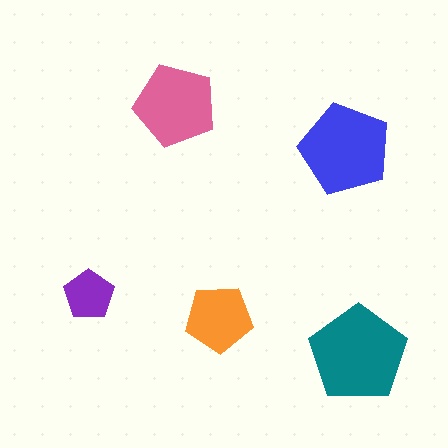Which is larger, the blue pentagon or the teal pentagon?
The teal one.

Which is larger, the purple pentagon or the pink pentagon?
The pink one.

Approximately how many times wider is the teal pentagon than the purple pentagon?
About 2 times wider.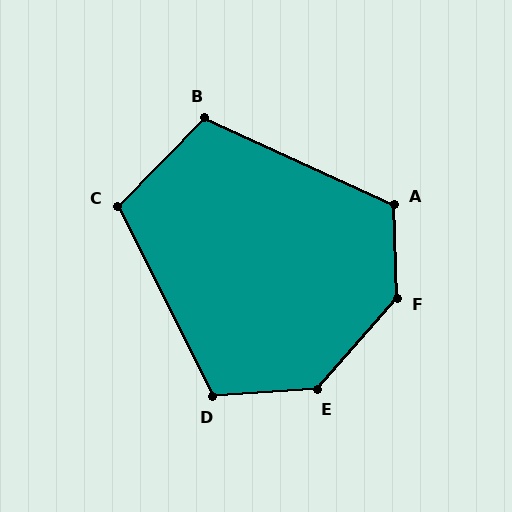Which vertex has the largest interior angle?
F, at approximately 137 degrees.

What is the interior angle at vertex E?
Approximately 135 degrees (obtuse).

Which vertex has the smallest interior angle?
C, at approximately 109 degrees.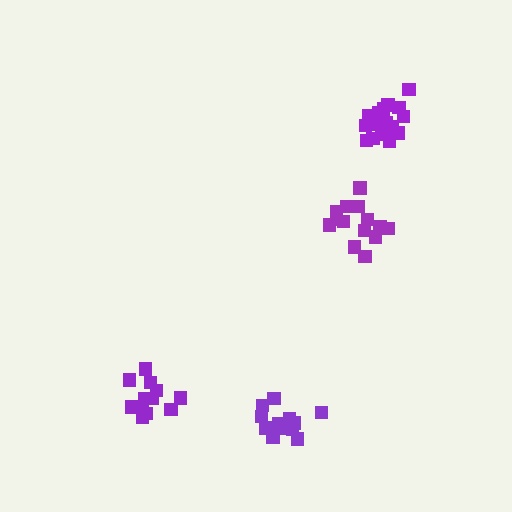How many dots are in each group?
Group 1: 12 dots, Group 2: 13 dots, Group 3: 18 dots, Group 4: 14 dots (57 total).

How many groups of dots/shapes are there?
There are 4 groups.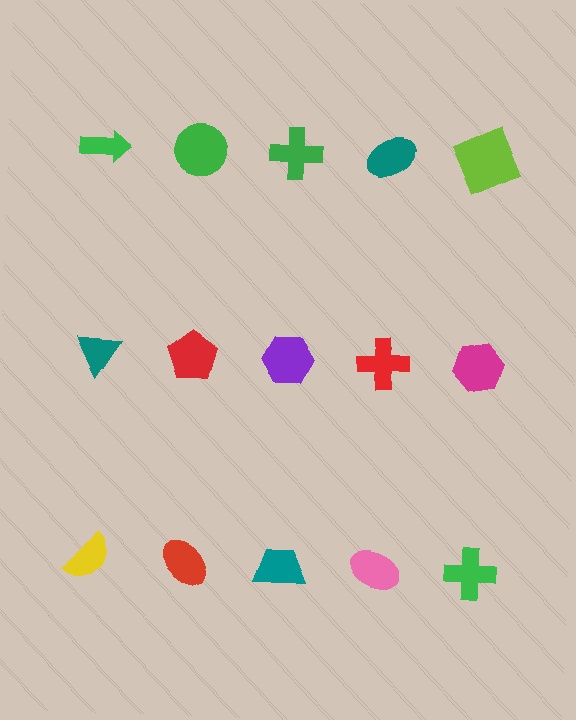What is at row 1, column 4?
A teal ellipse.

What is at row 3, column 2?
A red ellipse.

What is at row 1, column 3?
A green cross.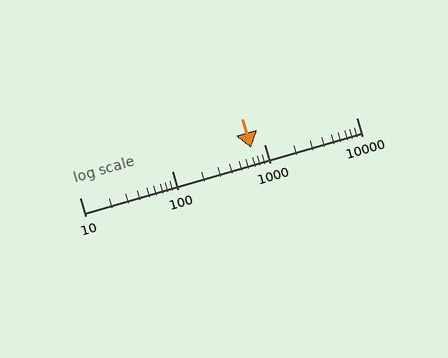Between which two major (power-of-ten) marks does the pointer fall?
The pointer is between 100 and 1000.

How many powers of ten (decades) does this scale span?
The scale spans 3 decades, from 10 to 10000.